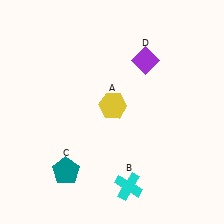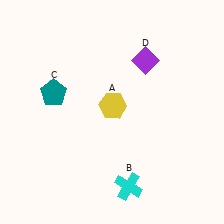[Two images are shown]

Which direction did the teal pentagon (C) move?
The teal pentagon (C) moved up.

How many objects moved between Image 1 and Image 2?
1 object moved between the two images.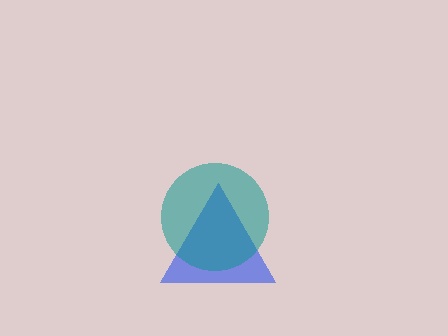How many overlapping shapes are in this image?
There are 2 overlapping shapes in the image.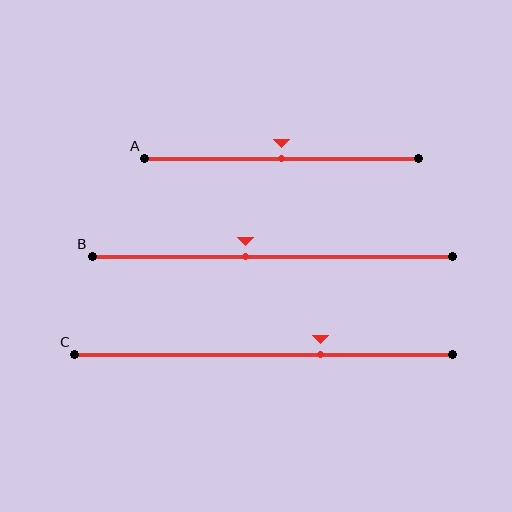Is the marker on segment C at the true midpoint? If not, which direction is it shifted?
No, the marker on segment C is shifted to the right by about 15% of the segment length.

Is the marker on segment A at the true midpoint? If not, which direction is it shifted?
Yes, the marker on segment A is at the true midpoint.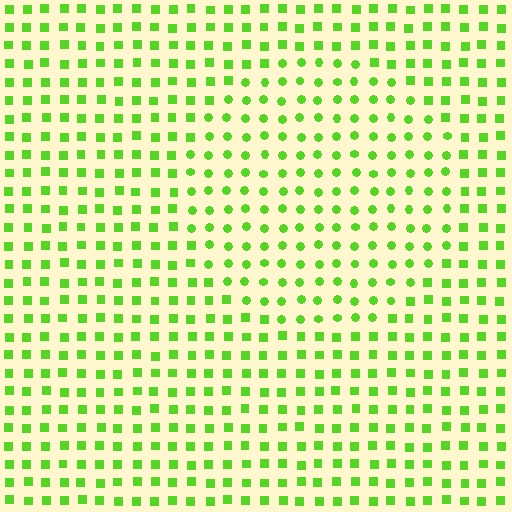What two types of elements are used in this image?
The image uses circles inside the circle region and squares outside it.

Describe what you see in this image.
The image is filled with small lime elements arranged in a uniform grid. A circle-shaped region contains circles, while the surrounding area contains squares. The boundary is defined purely by the change in element shape.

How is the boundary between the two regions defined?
The boundary is defined by a change in element shape: circles inside vs. squares outside. All elements share the same color and spacing.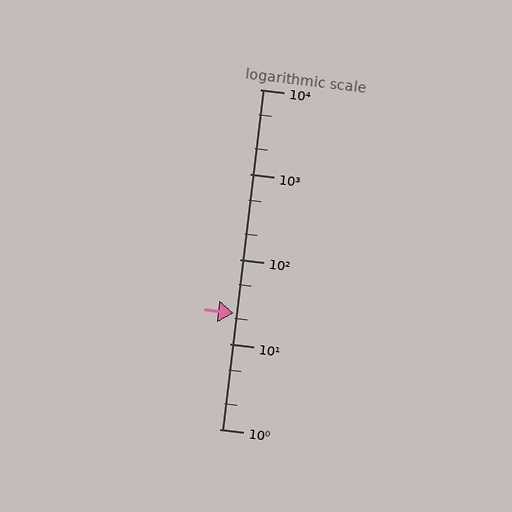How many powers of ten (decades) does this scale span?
The scale spans 4 decades, from 1 to 10000.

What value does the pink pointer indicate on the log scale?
The pointer indicates approximately 23.